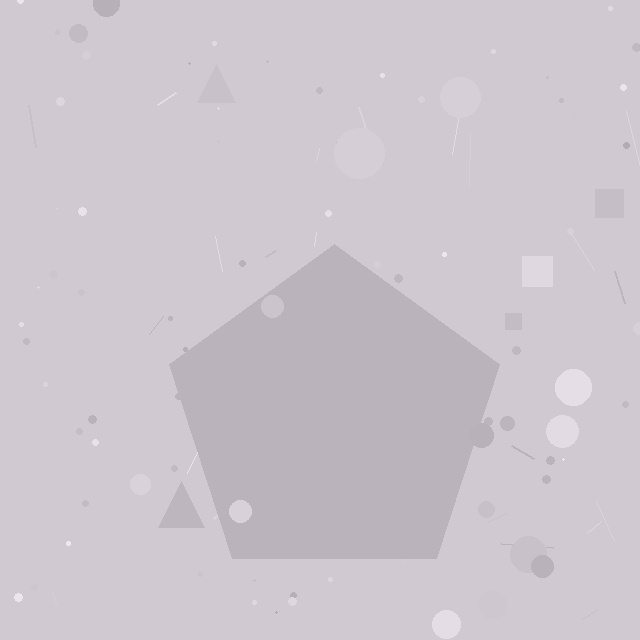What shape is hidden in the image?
A pentagon is hidden in the image.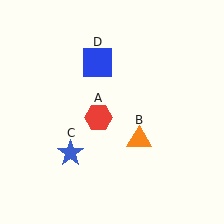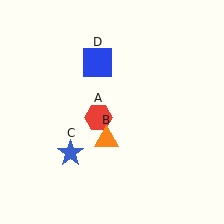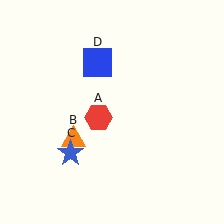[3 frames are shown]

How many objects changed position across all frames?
1 object changed position: orange triangle (object B).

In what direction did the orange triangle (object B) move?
The orange triangle (object B) moved left.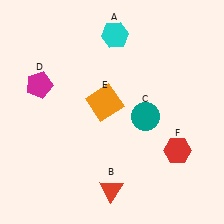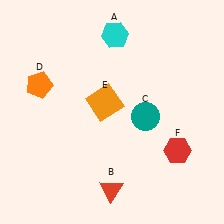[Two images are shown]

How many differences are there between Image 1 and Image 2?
There is 1 difference between the two images.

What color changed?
The pentagon (D) changed from magenta in Image 1 to orange in Image 2.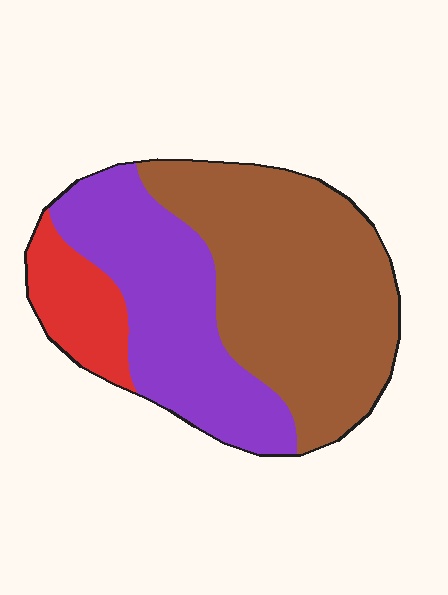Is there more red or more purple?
Purple.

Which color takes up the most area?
Brown, at roughly 50%.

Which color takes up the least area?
Red, at roughly 15%.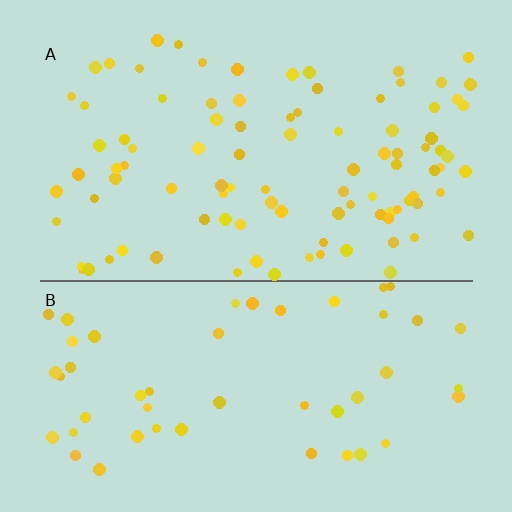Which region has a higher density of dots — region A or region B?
A (the top).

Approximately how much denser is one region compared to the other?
Approximately 1.9× — region A over region B.